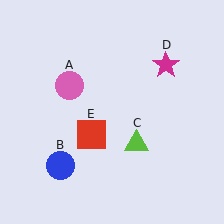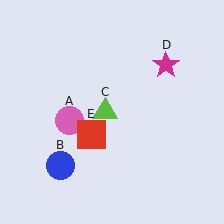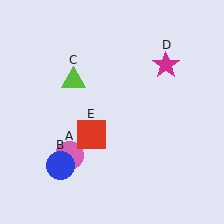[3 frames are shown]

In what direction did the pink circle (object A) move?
The pink circle (object A) moved down.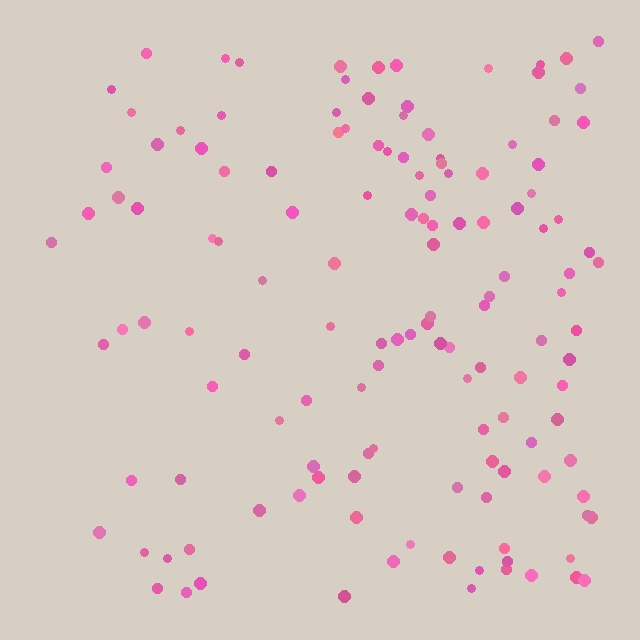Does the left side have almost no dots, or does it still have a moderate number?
Still a moderate number, just noticeably fewer than the right.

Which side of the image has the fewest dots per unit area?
The left.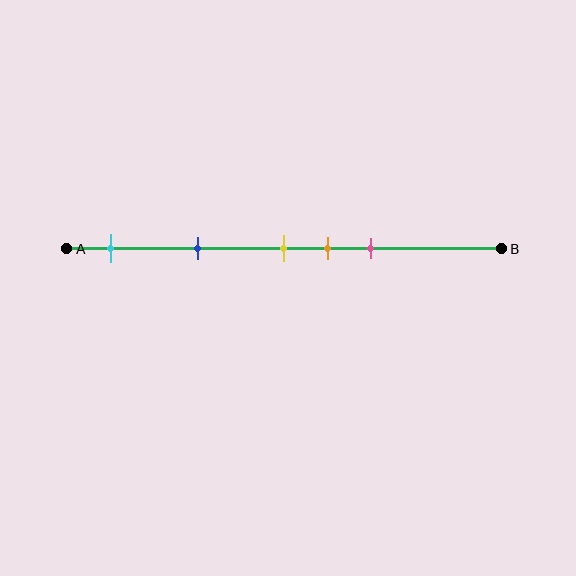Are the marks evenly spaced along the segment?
No, the marks are not evenly spaced.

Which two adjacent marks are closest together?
The yellow and orange marks are the closest adjacent pair.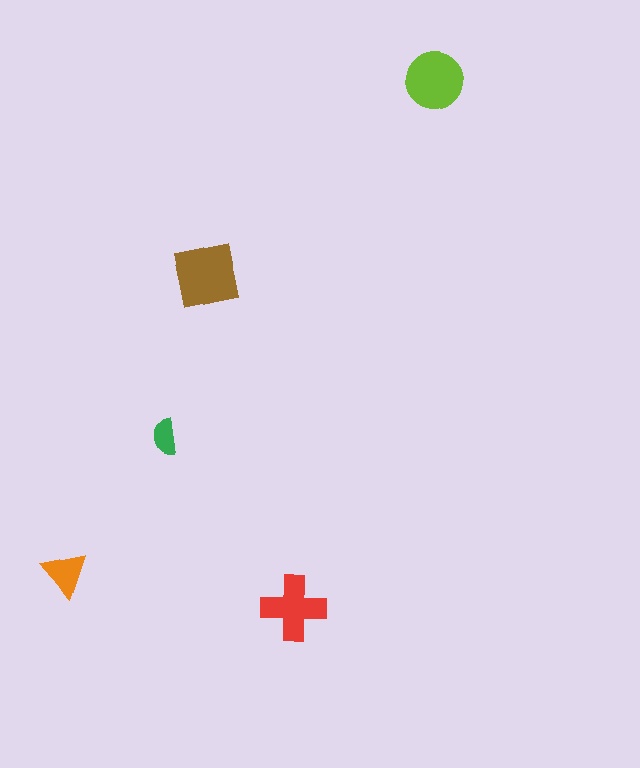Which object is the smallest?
The green semicircle.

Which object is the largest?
The brown square.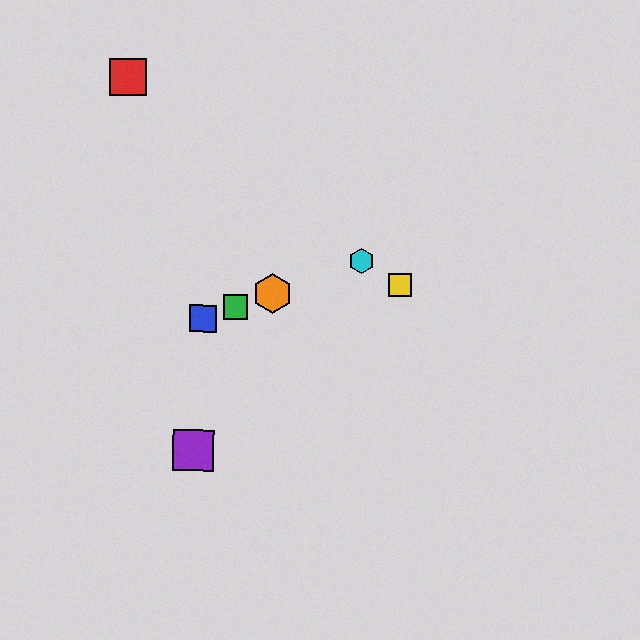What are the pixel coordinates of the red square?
The red square is at (128, 77).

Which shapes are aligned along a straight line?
The blue square, the green square, the orange hexagon, the cyan hexagon are aligned along a straight line.